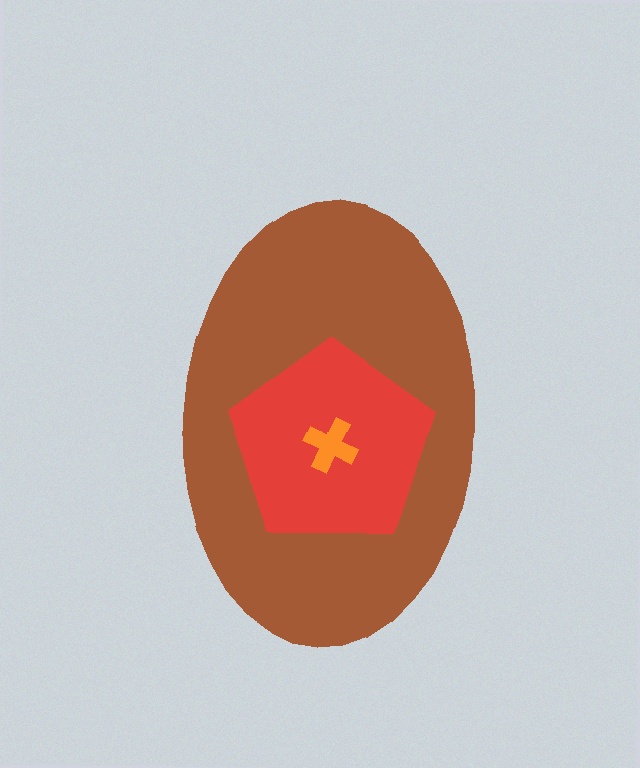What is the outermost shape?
The brown ellipse.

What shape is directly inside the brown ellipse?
The red pentagon.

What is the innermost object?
The orange cross.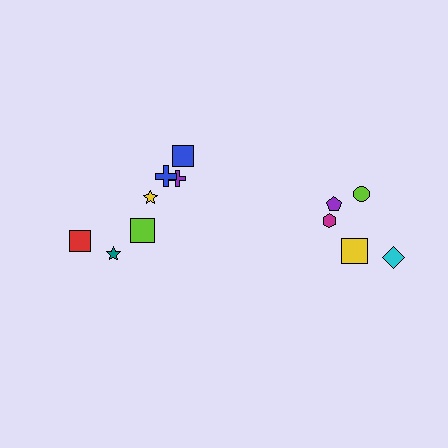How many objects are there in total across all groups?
There are 12 objects.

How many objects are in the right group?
There are 5 objects.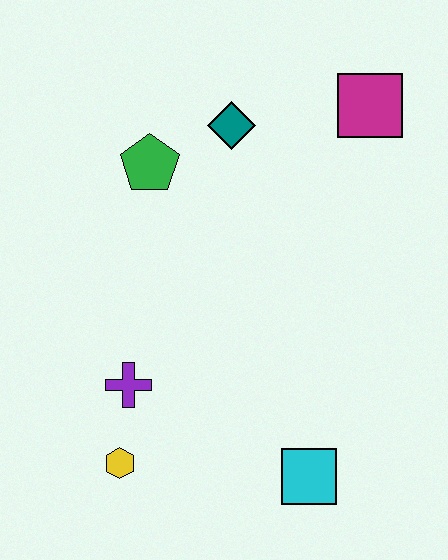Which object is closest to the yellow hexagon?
The purple cross is closest to the yellow hexagon.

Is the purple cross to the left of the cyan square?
Yes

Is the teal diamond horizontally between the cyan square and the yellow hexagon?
Yes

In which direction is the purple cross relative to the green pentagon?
The purple cross is below the green pentagon.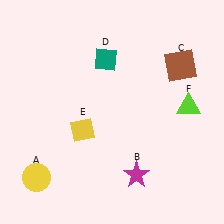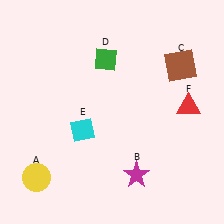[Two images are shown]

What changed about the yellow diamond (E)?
In Image 1, E is yellow. In Image 2, it changed to cyan.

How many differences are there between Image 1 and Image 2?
There are 3 differences between the two images.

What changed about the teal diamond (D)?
In Image 1, D is teal. In Image 2, it changed to green.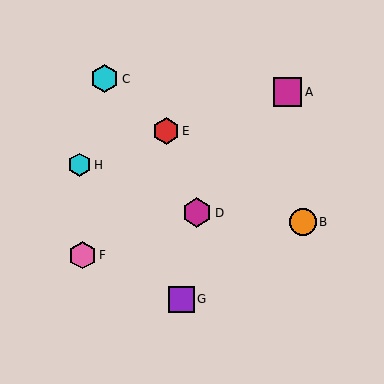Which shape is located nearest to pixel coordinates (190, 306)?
The purple square (labeled G) at (181, 299) is nearest to that location.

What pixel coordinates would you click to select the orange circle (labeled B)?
Click at (303, 222) to select the orange circle B.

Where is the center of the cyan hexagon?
The center of the cyan hexagon is at (105, 79).